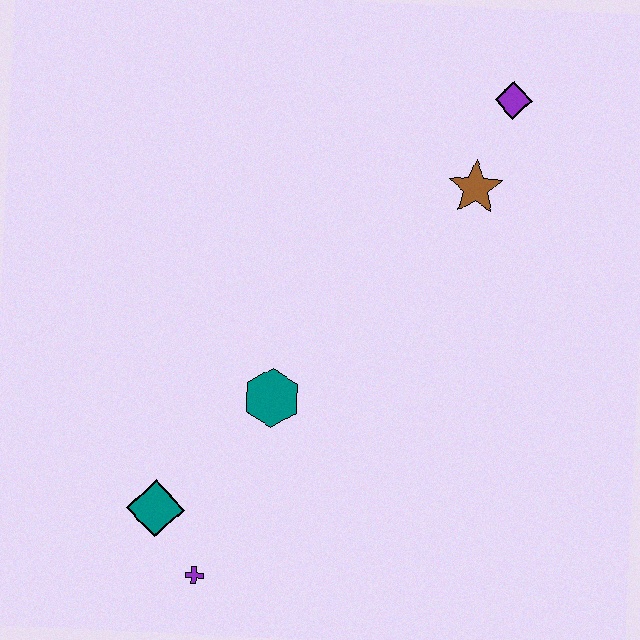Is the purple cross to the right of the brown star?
No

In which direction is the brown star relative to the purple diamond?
The brown star is below the purple diamond.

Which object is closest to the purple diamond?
The brown star is closest to the purple diamond.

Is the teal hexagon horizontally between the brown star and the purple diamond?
No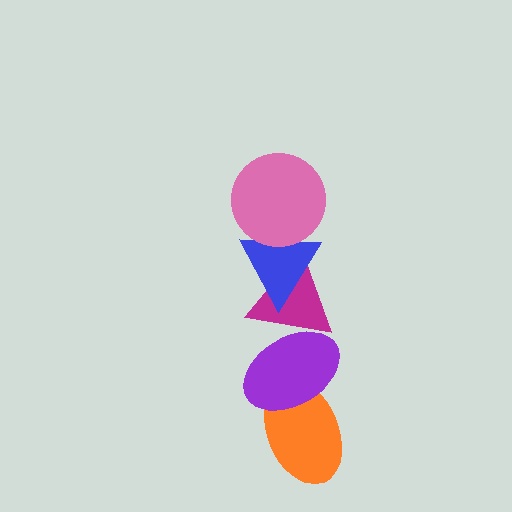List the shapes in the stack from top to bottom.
From top to bottom: the pink circle, the blue triangle, the magenta triangle, the purple ellipse, the orange ellipse.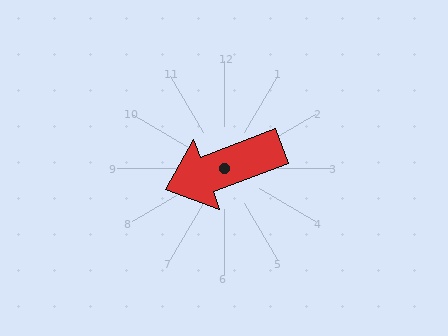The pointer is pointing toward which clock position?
Roughly 8 o'clock.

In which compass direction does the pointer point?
West.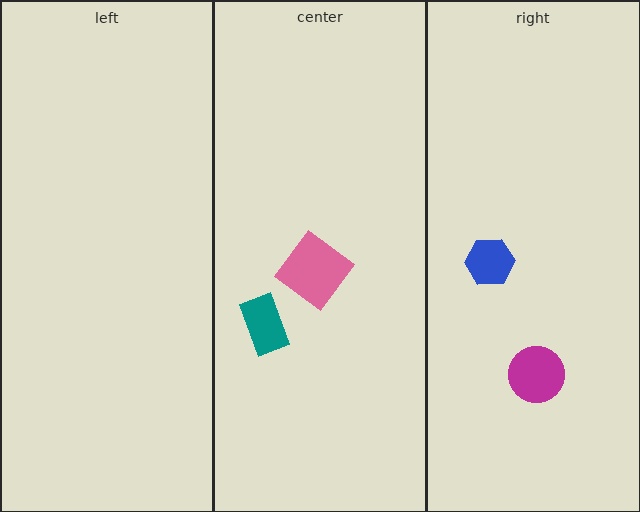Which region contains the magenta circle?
The right region.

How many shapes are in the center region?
2.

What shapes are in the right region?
The magenta circle, the blue hexagon.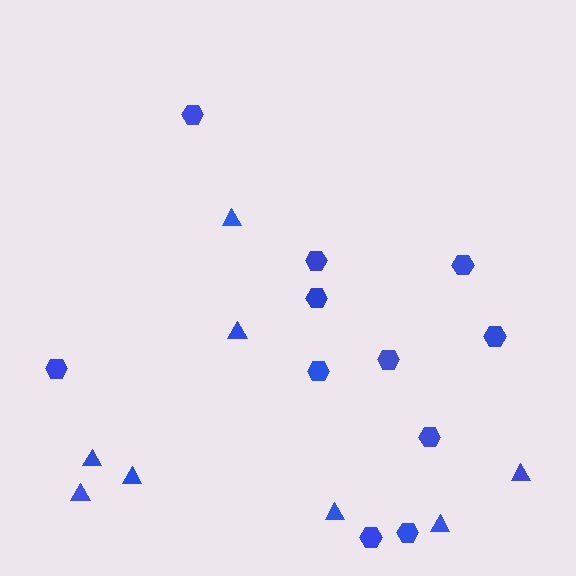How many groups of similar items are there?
There are 2 groups: one group of triangles (8) and one group of hexagons (11).